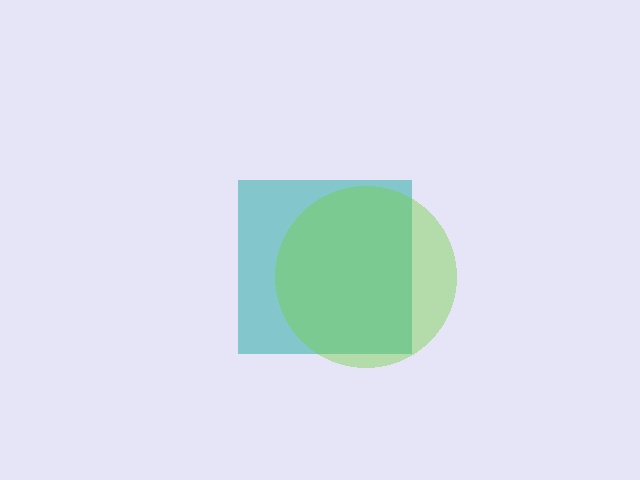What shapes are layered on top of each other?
The layered shapes are: a teal square, a lime circle.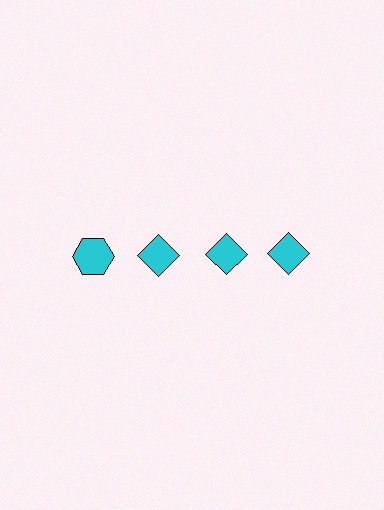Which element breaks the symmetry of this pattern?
The cyan hexagon in the top row, leftmost column breaks the symmetry. All other shapes are cyan diamonds.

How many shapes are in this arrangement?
There are 4 shapes arranged in a grid pattern.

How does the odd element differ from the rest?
It has a different shape: hexagon instead of diamond.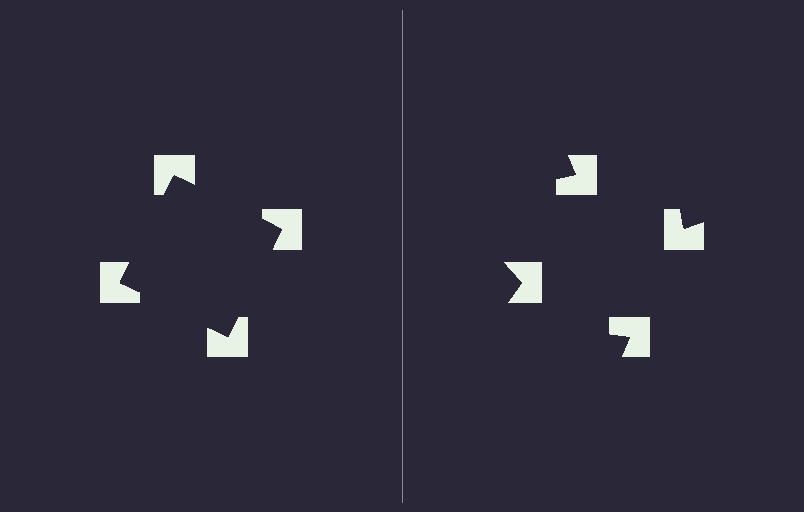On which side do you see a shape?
An illusory square appears on the left side. On the right side the wedge cuts are rotated, so no coherent shape forms.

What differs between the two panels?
The notched squares are positioned identically on both sides; only the wedge orientations differ. On the left they align to a square; on the right they are misaligned.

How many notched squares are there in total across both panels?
8 — 4 on each side.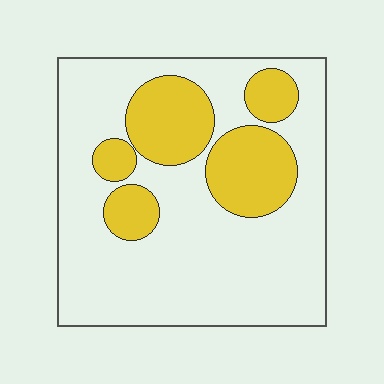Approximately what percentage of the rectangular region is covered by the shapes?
Approximately 25%.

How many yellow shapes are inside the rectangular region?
5.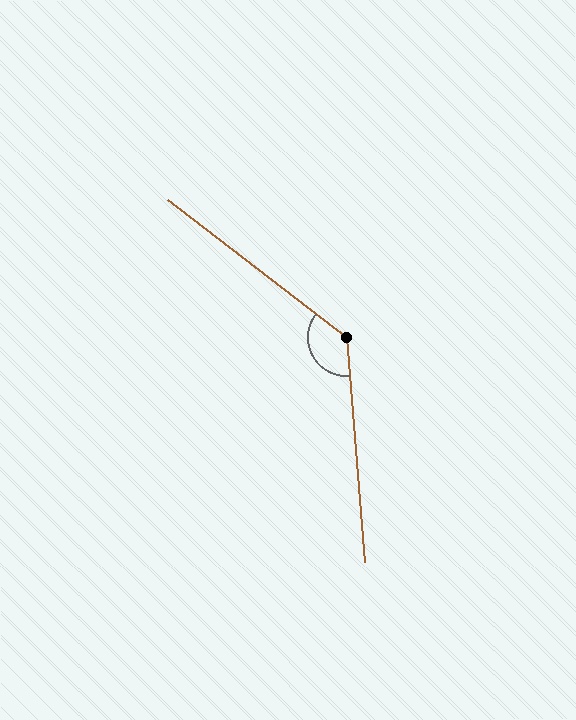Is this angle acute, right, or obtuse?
It is obtuse.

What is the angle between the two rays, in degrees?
Approximately 132 degrees.